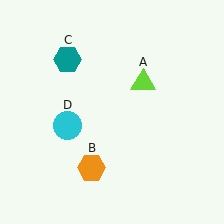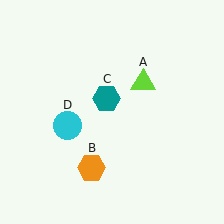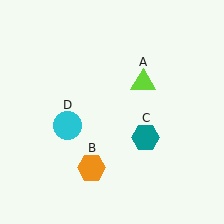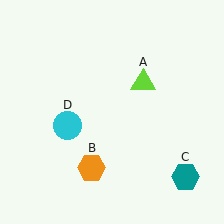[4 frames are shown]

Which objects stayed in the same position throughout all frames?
Lime triangle (object A) and orange hexagon (object B) and cyan circle (object D) remained stationary.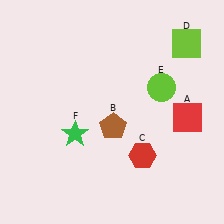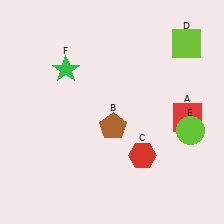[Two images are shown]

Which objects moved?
The objects that moved are: the lime circle (E), the green star (F).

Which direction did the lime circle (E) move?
The lime circle (E) moved down.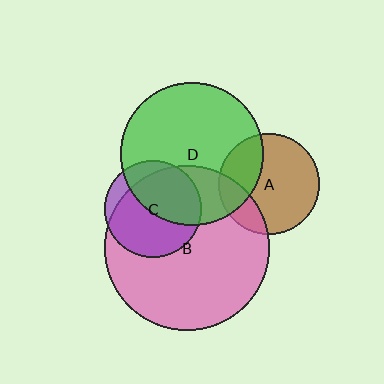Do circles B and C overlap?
Yes.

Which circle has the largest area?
Circle B (pink).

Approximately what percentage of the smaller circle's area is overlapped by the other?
Approximately 85%.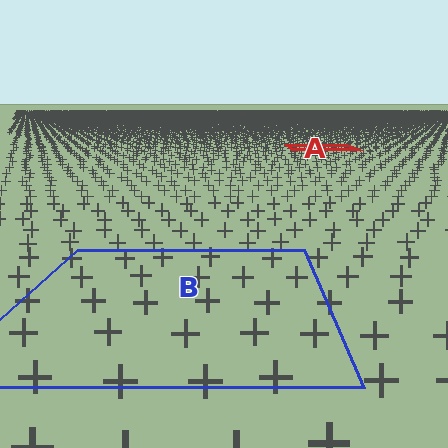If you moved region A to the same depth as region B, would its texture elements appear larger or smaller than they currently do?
They would appear larger. At a closer depth, the same texture elements are projected at a bigger on-screen size.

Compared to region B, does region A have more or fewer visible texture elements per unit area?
Region A has more texture elements per unit area — they are packed more densely because it is farther away.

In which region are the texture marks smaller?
The texture marks are smaller in region A, because it is farther away.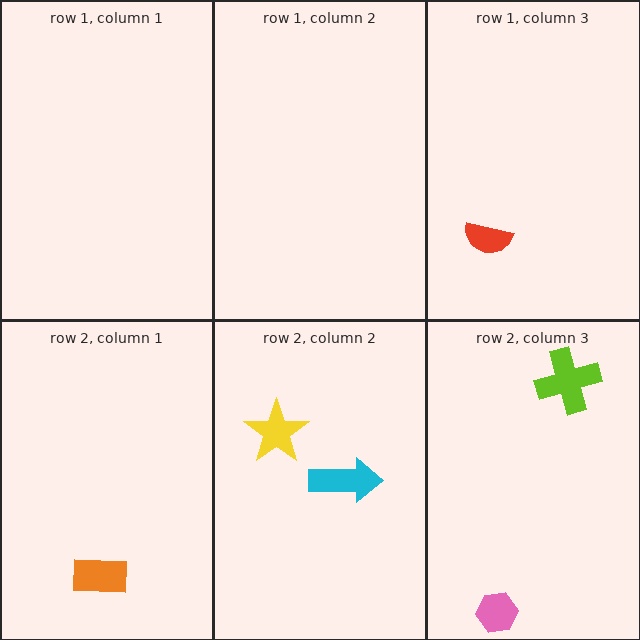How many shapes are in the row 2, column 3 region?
2.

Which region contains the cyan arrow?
The row 2, column 2 region.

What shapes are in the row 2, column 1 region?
The orange rectangle.